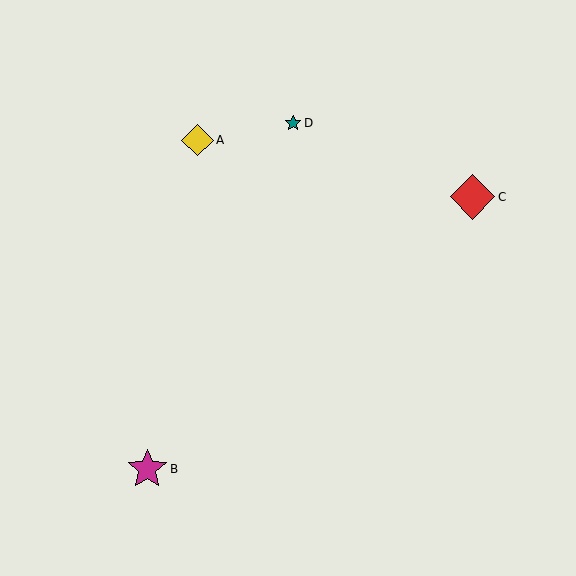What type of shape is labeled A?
Shape A is a yellow diamond.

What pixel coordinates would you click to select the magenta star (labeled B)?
Click at (147, 469) to select the magenta star B.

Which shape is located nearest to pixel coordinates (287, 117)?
The teal star (labeled D) at (293, 123) is nearest to that location.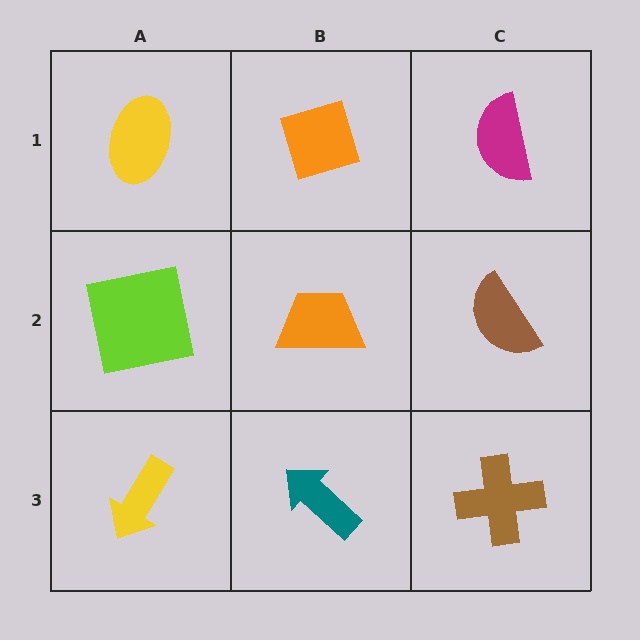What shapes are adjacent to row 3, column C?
A brown semicircle (row 2, column C), a teal arrow (row 3, column B).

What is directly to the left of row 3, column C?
A teal arrow.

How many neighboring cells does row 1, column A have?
2.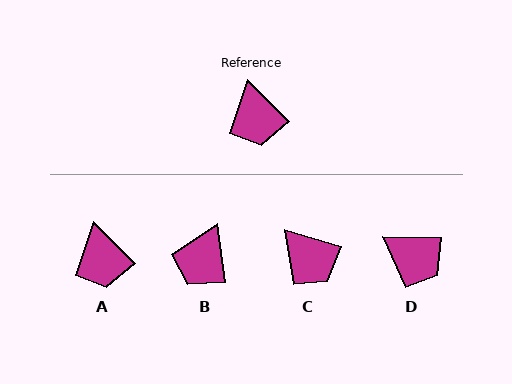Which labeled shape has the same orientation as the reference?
A.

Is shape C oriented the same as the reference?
No, it is off by about 27 degrees.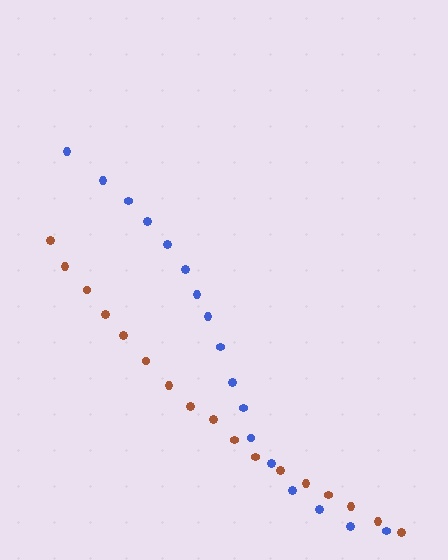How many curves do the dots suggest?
There are 2 distinct paths.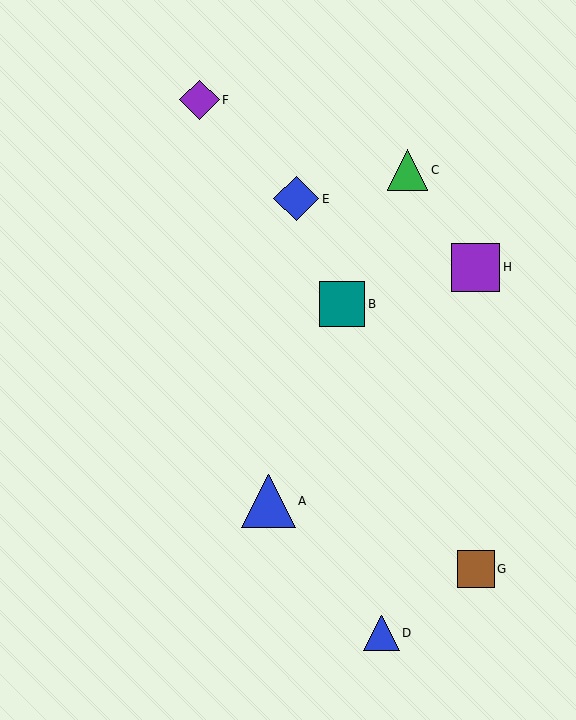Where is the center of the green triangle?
The center of the green triangle is at (407, 170).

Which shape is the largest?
The blue triangle (labeled A) is the largest.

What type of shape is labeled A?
Shape A is a blue triangle.